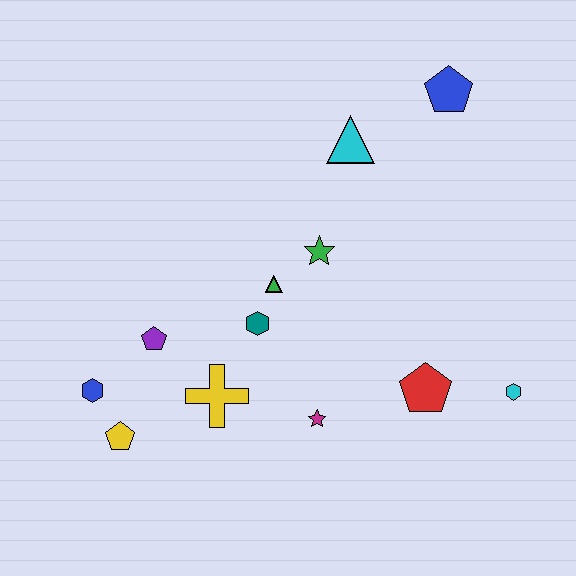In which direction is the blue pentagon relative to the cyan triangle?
The blue pentagon is to the right of the cyan triangle.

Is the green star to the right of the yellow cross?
Yes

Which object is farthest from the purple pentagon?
The blue pentagon is farthest from the purple pentagon.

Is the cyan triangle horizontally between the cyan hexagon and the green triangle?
Yes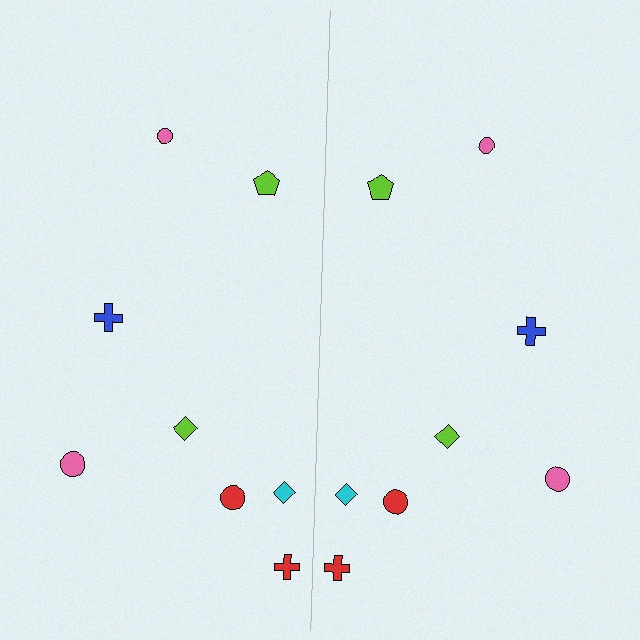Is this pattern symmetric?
Yes, this pattern has bilateral (reflection) symmetry.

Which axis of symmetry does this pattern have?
The pattern has a vertical axis of symmetry running through the center of the image.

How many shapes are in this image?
There are 16 shapes in this image.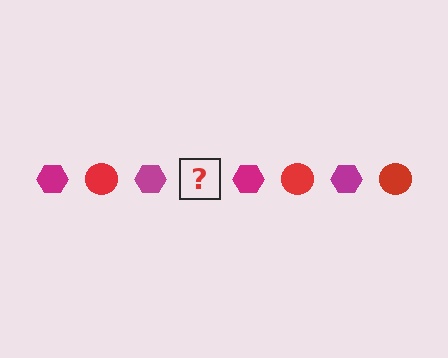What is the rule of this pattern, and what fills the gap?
The rule is that the pattern alternates between magenta hexagon and red circle. The gap should be filled with a red circle.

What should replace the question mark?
The question mark should be replaced with a red circle.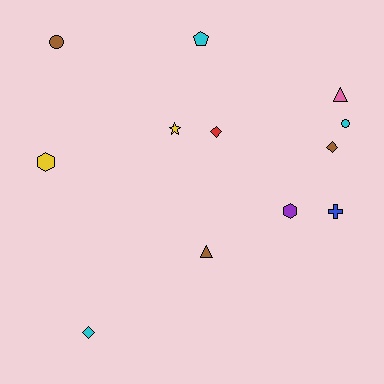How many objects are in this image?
There are 12 objects.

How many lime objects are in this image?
There are no lime objects.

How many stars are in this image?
There is 1 star.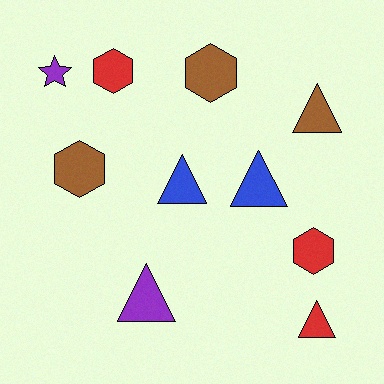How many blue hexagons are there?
There are no blue hexagons.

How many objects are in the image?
There are 10 objects.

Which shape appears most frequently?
Triangle, with 5 objects.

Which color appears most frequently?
Brown, with 3 objects.